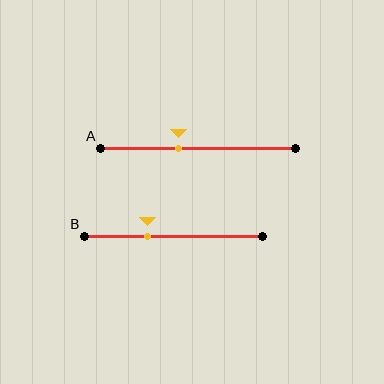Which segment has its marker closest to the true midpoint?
Segment A has its marker closest to the true midpoint.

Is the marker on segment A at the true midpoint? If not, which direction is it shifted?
No, the marker on segment A is shifted to the left by about 10% of the segment length.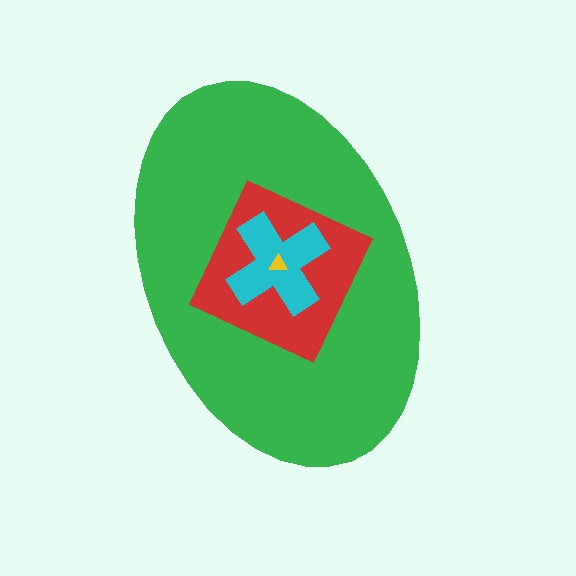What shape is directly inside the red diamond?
The cyan cross.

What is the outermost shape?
The green ellipse.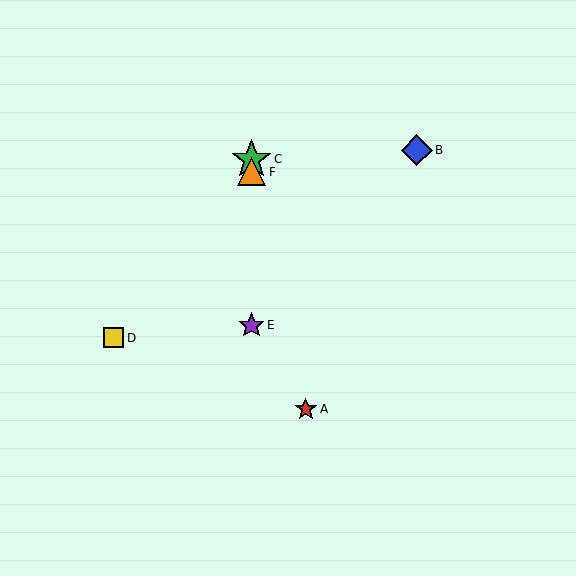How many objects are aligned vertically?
3 objects (C, E, F) are aligned vertically.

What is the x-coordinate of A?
Object A is at x≈306.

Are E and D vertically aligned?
No, E is at x≈251 and D is at x≈114.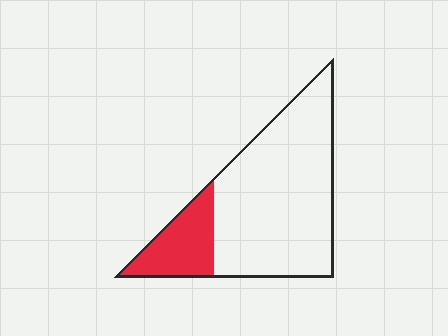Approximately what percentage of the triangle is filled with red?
Approximately 20%.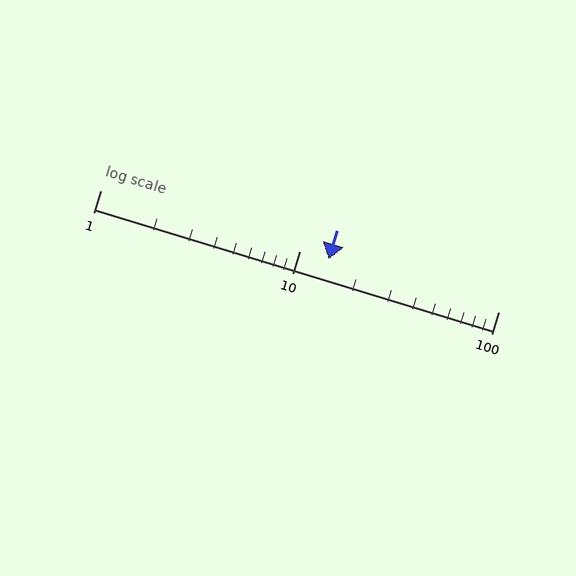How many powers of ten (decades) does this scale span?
The scale spans 2 decades, from 1 to 100.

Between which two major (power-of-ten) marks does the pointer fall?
The pointer is between 10 and 100.